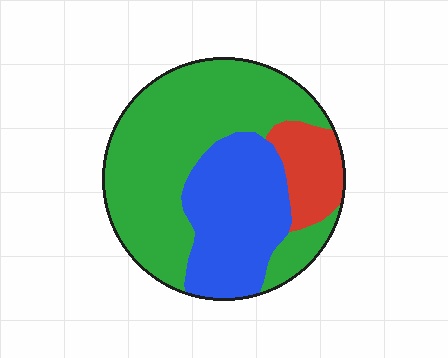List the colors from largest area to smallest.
From largest to smallest: green, blue, red.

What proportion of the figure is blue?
Blue covers 31% of the figure.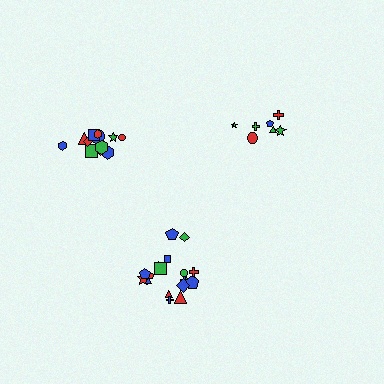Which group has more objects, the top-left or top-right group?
The top-left group.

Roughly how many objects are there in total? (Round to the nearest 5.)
Roughly 35 objects in total.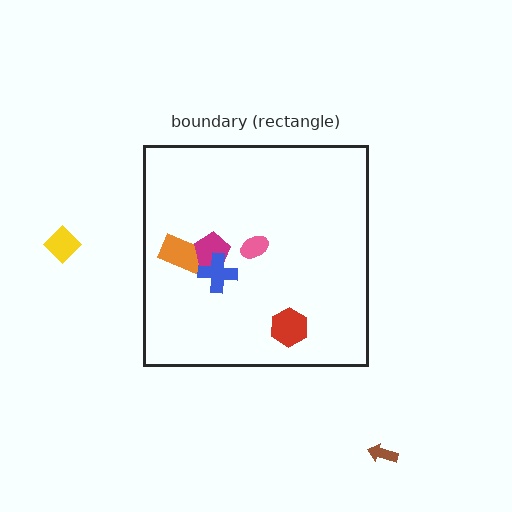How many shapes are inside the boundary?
5 inside, 2 outside.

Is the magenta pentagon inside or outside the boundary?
Inside.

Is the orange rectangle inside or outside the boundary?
Inside.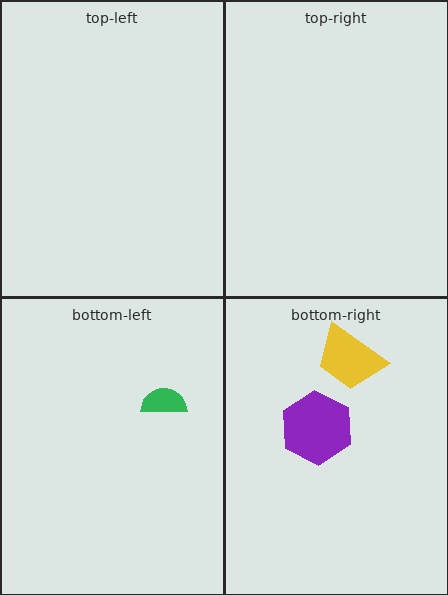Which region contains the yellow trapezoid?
The bottom-right region.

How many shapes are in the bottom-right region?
2.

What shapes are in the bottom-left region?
The green semicircle.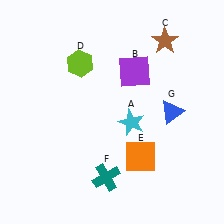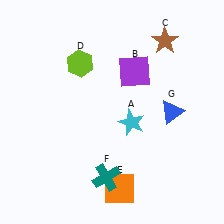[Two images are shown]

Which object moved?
The orange square (E) moved down.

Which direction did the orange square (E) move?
The orange square (E) moved down.